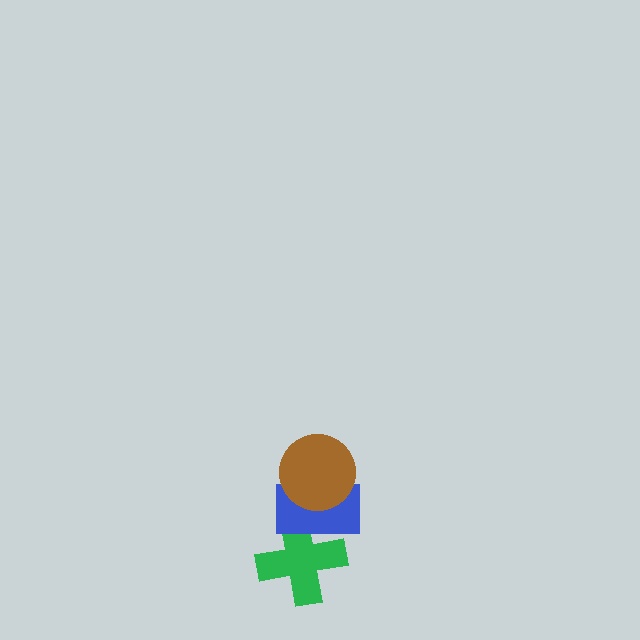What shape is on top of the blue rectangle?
The brown circle is on top of the blue rectangle.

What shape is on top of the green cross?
The blue rectangle is on top of the green cross.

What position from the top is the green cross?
The green cross is 3rd from the top.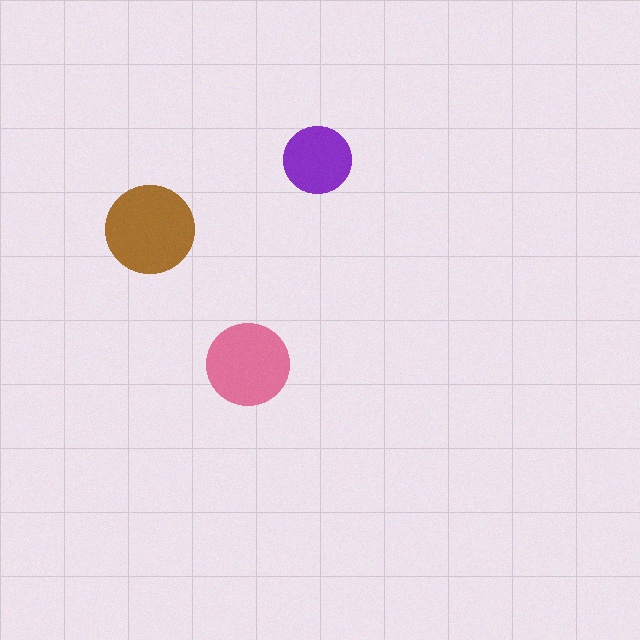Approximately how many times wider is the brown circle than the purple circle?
About 1.5 times wider.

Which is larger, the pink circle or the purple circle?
The pink one.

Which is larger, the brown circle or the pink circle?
The brown one.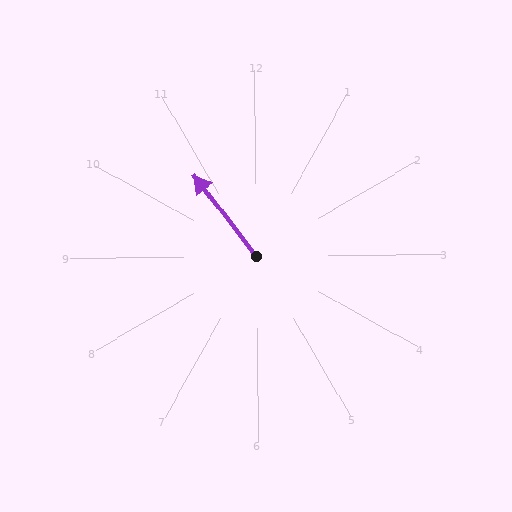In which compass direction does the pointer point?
Northwest.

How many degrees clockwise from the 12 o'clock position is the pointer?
Approximately 323 degrees.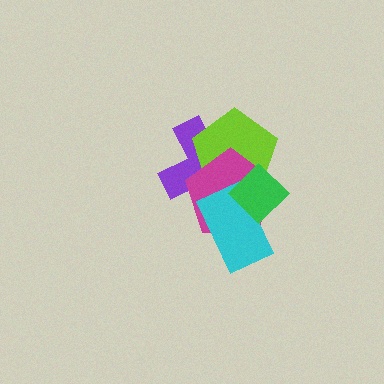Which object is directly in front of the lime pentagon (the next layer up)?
The magenta pentagon is directly in front of the lime pentagon.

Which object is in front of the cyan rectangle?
The green diamond is in front of the cyan rectangle.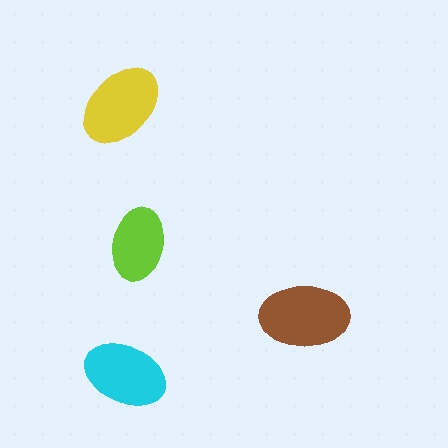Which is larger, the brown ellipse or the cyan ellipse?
The brown one.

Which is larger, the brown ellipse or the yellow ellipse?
The brown one.